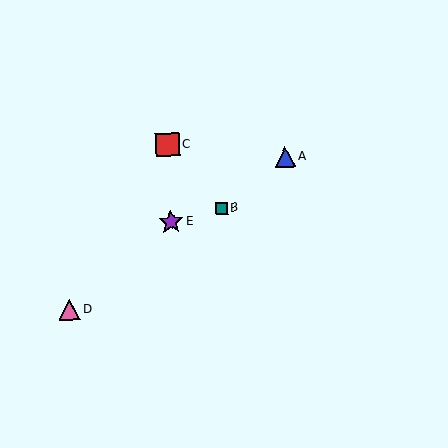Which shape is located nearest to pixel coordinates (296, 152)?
The blue triangle (labeled A) at (285, 157) is nearest to that location.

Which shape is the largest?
The purple star (labeled E) is the largest.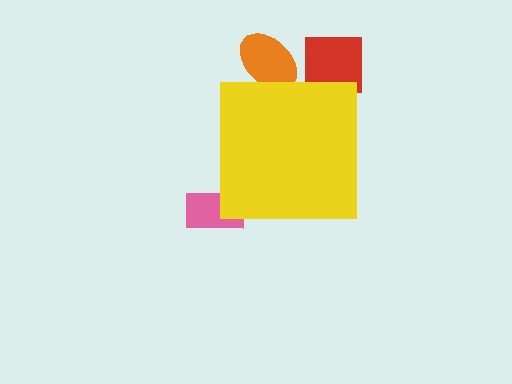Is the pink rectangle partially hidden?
Yes, the pink rectangle is partially hidden behind the yellow square.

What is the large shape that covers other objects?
A yellow square.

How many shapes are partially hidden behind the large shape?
3 shapes are partially hidden.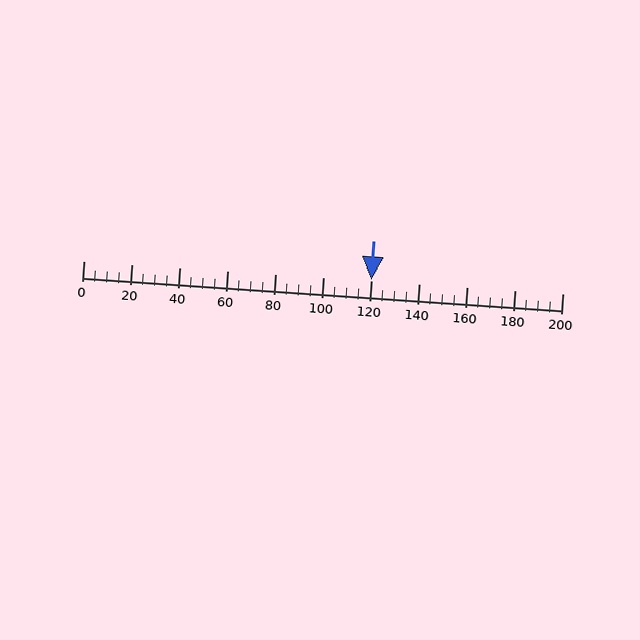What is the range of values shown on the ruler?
The ruler shows values from 0 to 200.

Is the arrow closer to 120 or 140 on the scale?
The arrow is closer to 120.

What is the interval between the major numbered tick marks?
The major tick marks are spaced 20 units apart.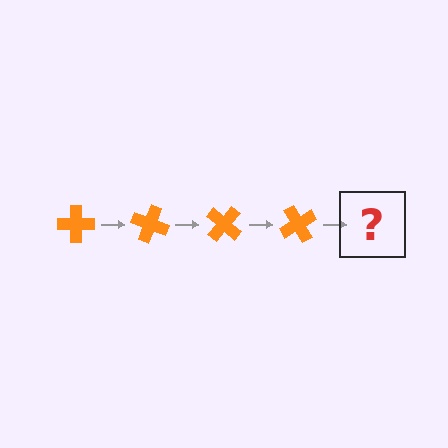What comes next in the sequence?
The next element should be an orange cross rotated 80 degrees.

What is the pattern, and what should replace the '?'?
The pattern is that the cross rotates 20 degrees each step. The '?' should be an orange cross rotated 80 degrees.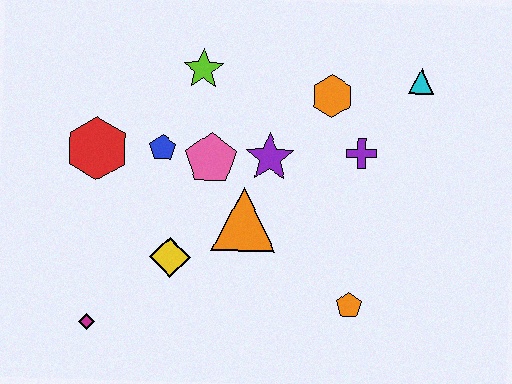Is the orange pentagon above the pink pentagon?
No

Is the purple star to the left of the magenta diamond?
No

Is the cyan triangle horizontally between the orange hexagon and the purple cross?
No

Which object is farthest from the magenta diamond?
The cyan triangle is farthest from the magenta diamond.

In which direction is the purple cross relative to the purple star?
The purple cross is to the right of the purple star.